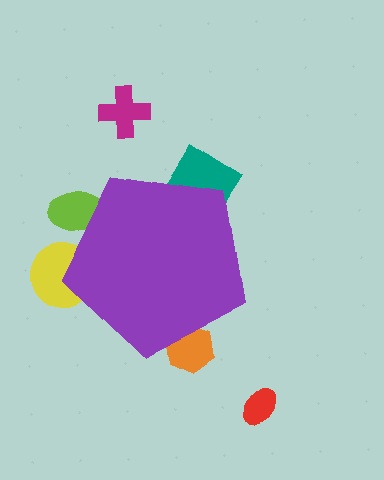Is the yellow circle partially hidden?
Yes, the yellow circle is partially hidden behind the purple pentagon.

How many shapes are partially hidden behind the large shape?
4 shapes are partially hidden.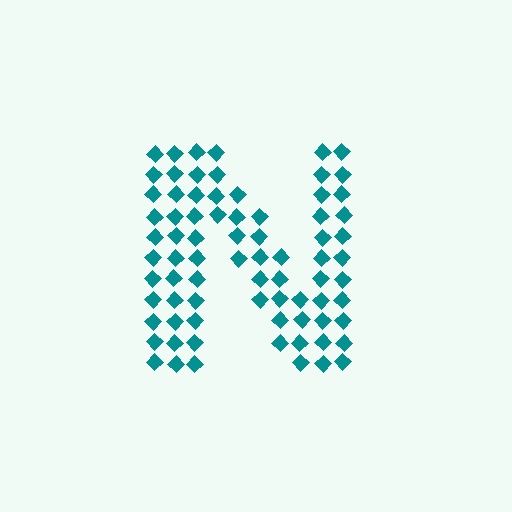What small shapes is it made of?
It is made of small diamonds.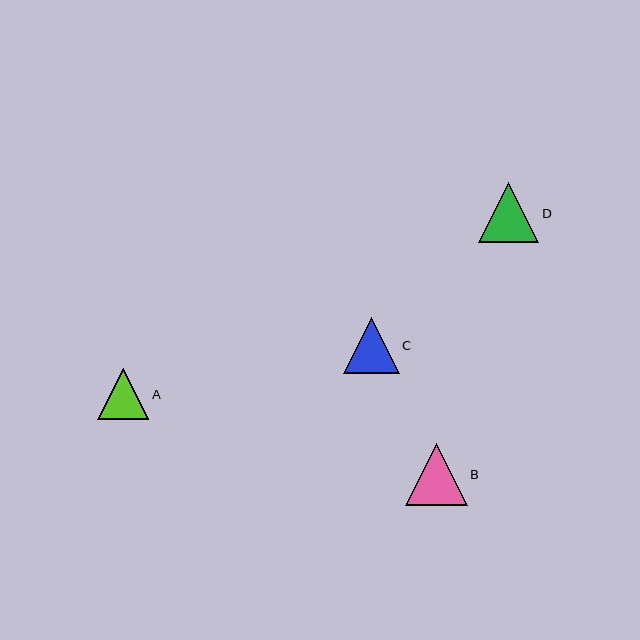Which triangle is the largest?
Triangle B is the largest with a size of approximately 62 pixels.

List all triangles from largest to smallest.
From largest to smallest: B, D, C, A.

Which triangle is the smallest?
Triangle A is the smallest with a size of approximately 51 pixels.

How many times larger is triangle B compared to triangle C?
Triangle B is approximately 1.1 times the size of triangle C.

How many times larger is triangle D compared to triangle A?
Triangle D is approximately 1.2 times the size of triangle A.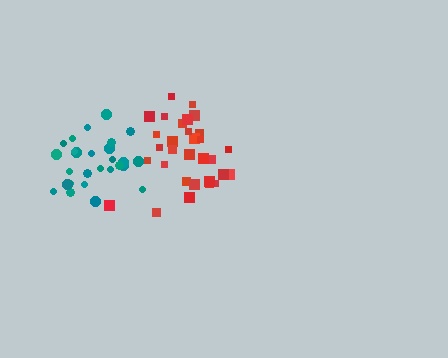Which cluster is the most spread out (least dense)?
Red.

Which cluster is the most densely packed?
Teal.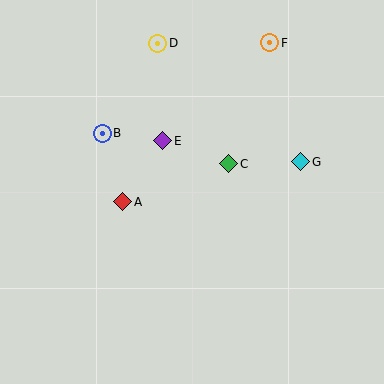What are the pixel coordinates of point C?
Point C is at (229, 164).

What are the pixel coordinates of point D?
Point D is at (158, 43).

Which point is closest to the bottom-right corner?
Point G is closest to the bottom-right corner.